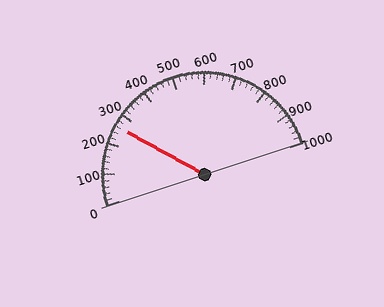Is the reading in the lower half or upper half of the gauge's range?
The reading is in the lower half of the range (0 to 1000).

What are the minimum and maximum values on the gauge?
The gauge ranges from 0 to 1000.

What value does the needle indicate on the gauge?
The needle indicates approximately 260.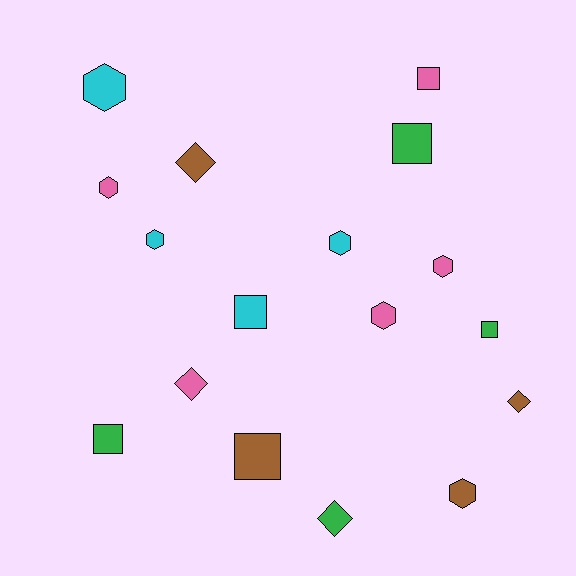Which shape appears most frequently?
Hexagon, with 7 objects.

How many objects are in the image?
There are 17 objects.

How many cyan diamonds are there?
There are no cyan diamonds.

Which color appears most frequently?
Pink, with 5 objects.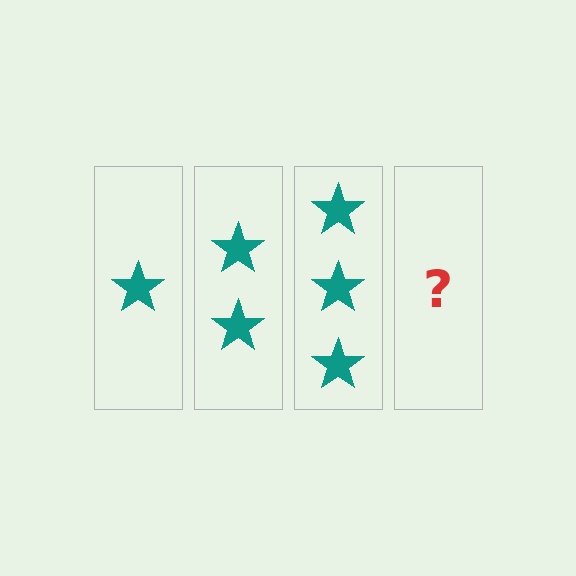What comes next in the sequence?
The next element should be 4 stars.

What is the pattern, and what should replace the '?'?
The pattern is that each step adds one more star. The '?' should be 4 stars.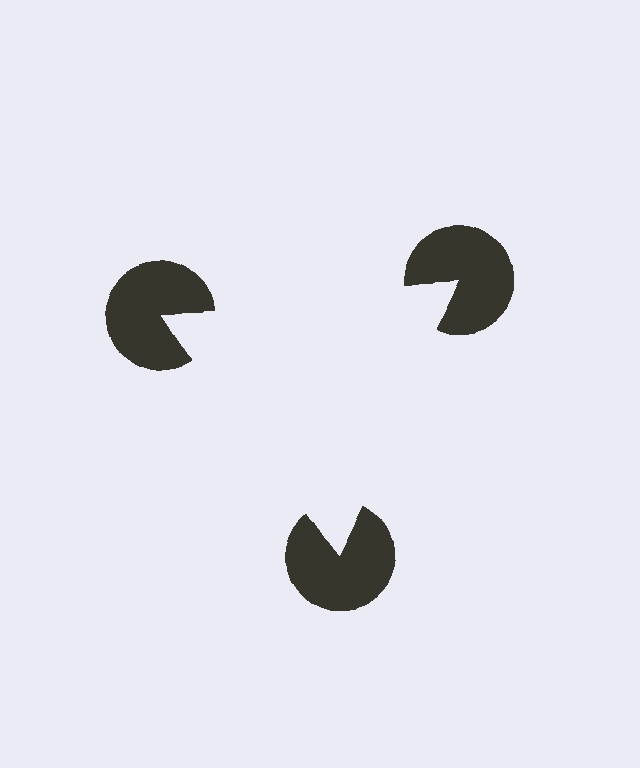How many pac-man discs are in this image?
There are 3 — one at each vertex of the illusory triangle.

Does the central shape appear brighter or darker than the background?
It typically appears slightly brighter than the background, even though no actual brightness change is drawn.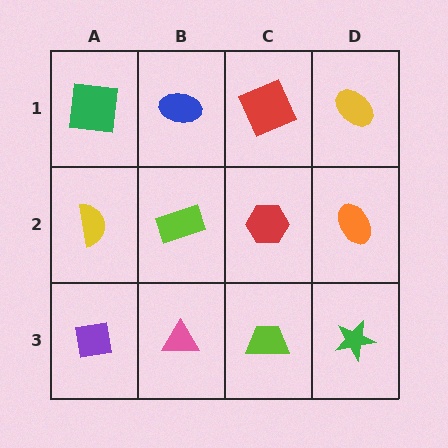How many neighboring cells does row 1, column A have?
2.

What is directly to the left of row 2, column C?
A lime rectangle.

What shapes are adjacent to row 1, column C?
A red hexagon (row 2, column C), a blue ellipse (row 1, column B), a yellow ellipse (row 1, column D).